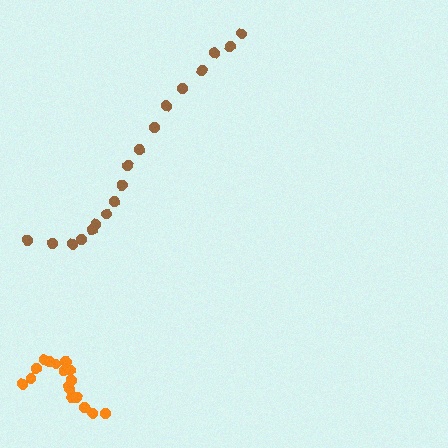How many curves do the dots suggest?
There are 2 distinct paths.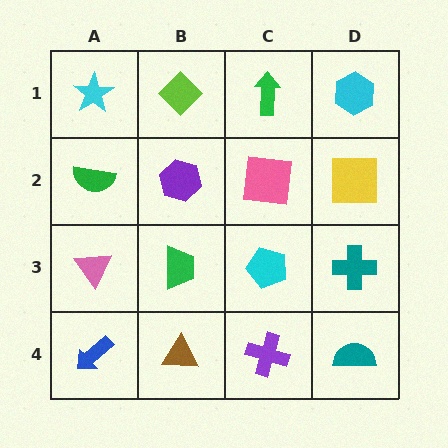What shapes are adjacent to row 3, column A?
A green semicircle (row 2, column A), a blue arrow (row 4, column A), a green trapezoid (row 3, column B).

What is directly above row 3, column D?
A yellow square.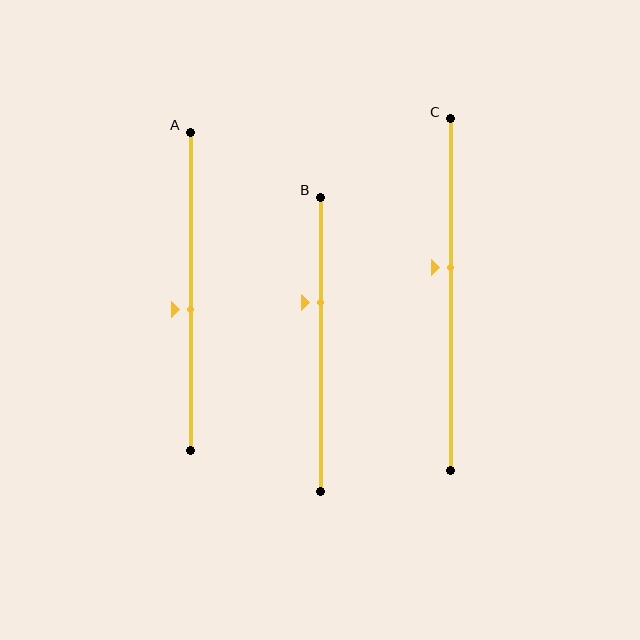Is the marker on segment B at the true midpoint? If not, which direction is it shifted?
No, the marker on segment B is shifted upward by about 14% of the segment length.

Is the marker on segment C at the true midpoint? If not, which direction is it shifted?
No, the marker on segment C is shifted upward by about 8% of the segment length.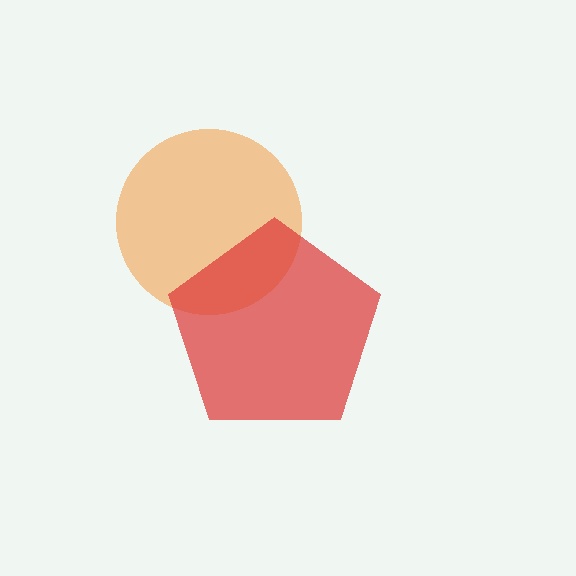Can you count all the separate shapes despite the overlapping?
Yes, there are 2 separate shapes.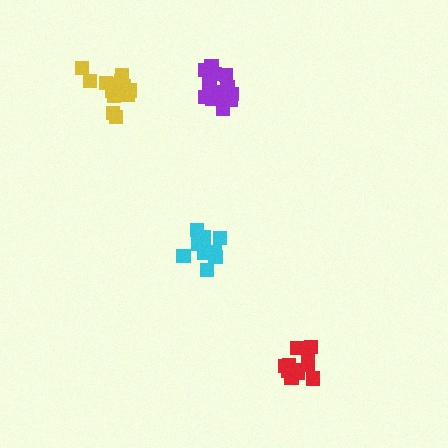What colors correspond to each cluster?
The clusters are colored: cyan, red, purple, yellow.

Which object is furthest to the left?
The yellow cluster is leftmost.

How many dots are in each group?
Group 1: 11 dots, Group 2: 11 dots, Group 3: 14 dots, Group 4: 15 dots (51 total).